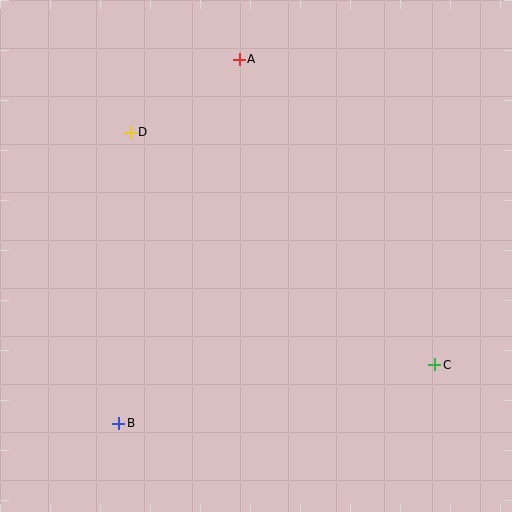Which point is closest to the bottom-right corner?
Point C is closest to the bottom-right corner.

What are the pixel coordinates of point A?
Point A is at (239, 59).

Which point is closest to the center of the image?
Point D at (130, 132) is closest to the center.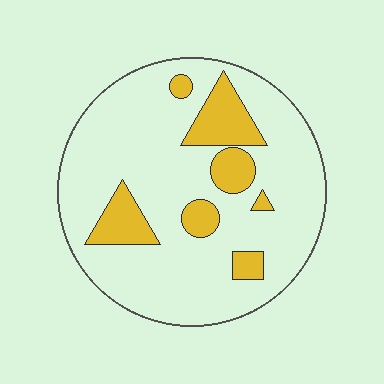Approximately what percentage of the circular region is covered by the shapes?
Approximately 20%.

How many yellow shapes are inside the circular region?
7.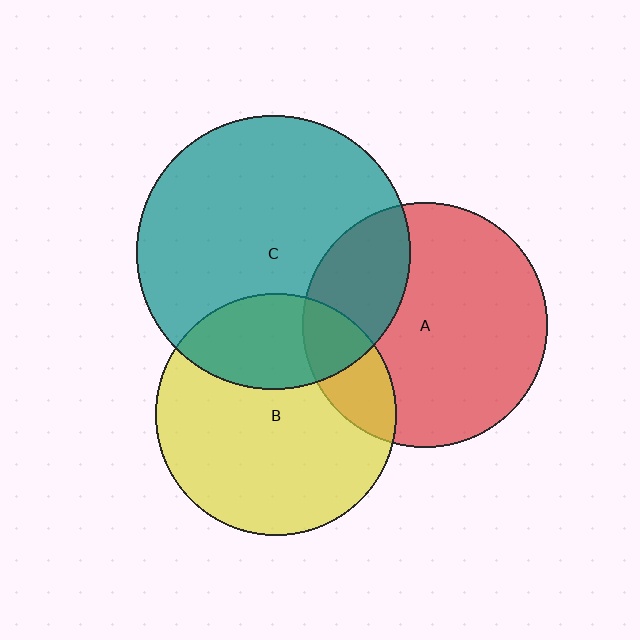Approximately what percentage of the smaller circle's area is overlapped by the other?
Approximately 30%.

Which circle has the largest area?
Circle C (teal).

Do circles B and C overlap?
Yes.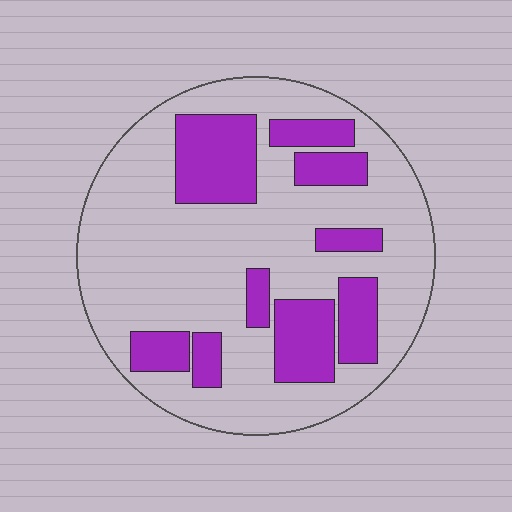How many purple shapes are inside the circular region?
9.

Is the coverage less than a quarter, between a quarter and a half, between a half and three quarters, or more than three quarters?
Between a quarter and a half.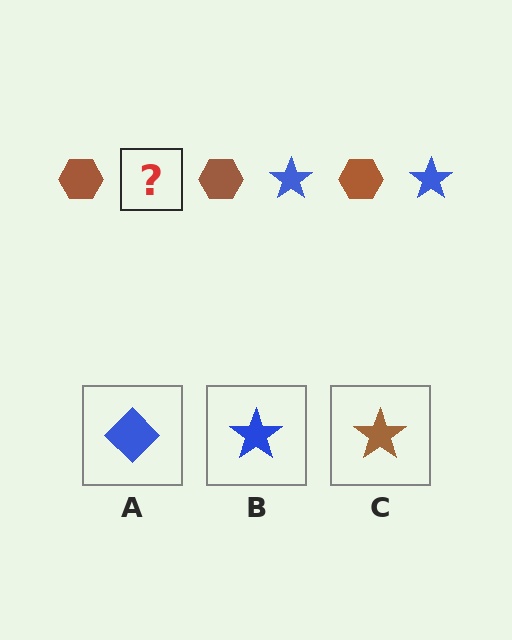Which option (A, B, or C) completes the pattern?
B.